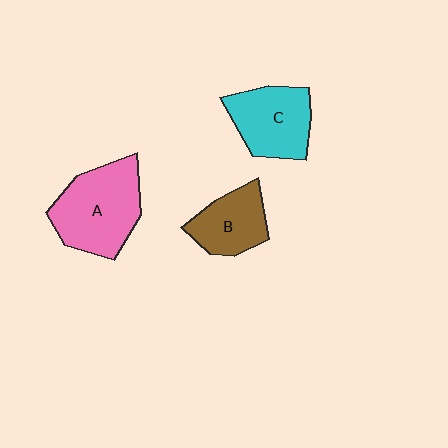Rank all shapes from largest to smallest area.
From largest to smallest: A (pink), C (cyan), B (brown).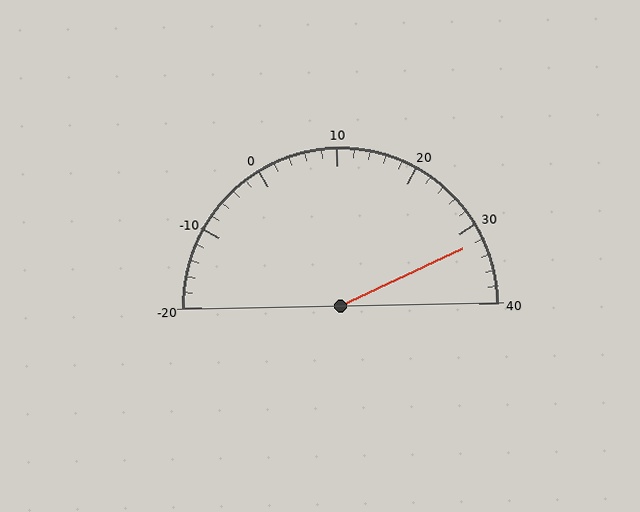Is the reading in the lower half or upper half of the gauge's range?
The reading is in the upper half of the range (-20 to 40).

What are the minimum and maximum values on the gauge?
The gauge ranges from -20 to 40.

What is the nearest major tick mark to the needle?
The nearest major tick mark is 30.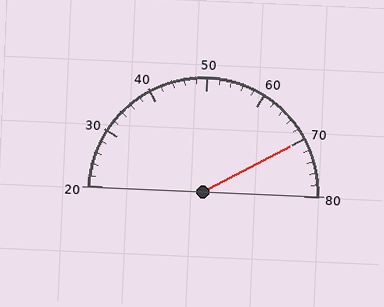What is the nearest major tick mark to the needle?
The nearest major tick mark is 70.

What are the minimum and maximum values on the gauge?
The gauge ranges from 20 to 80.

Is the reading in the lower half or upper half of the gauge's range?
The reading is in the upper half of the range (20 to 80).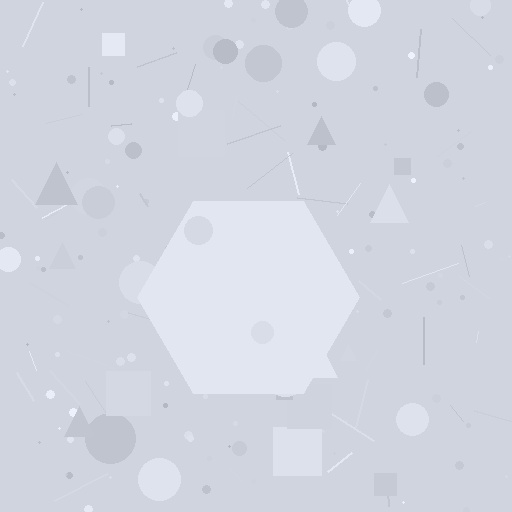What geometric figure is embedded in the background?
A hexagon is embedded in the background.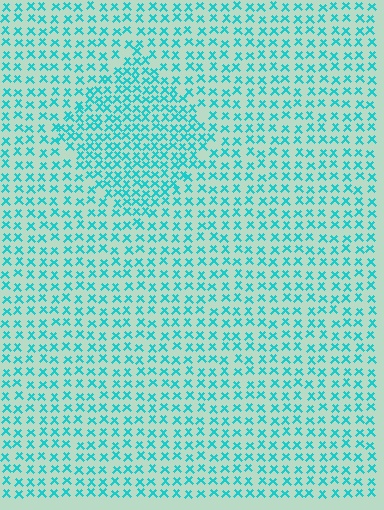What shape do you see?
I see a diamond.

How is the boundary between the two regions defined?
The boundary is defined by a change in element density (approximately 1.7x ratio). All elements are the same color, size, and shape.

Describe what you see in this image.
The image contains small cyan elements arranged at two different densities. A diamond-shaped region is visible where the elements are more densely packed than the surrounding area.